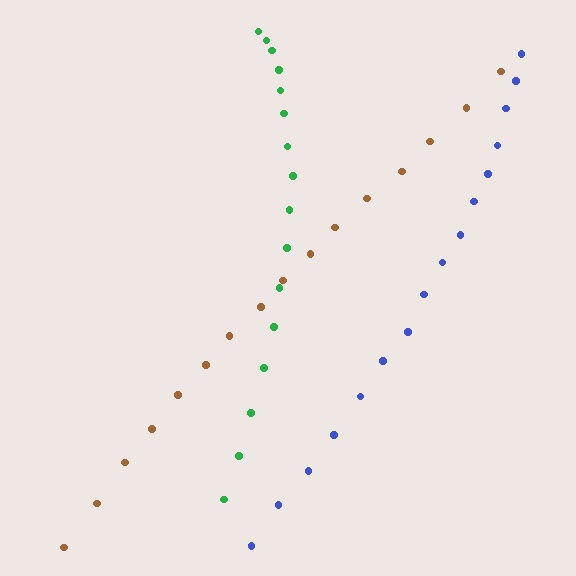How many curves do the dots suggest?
There are 3 distinct paths.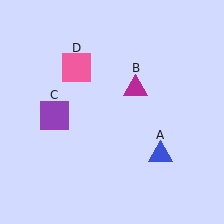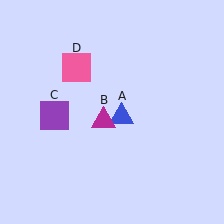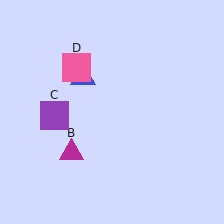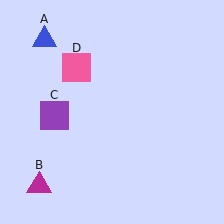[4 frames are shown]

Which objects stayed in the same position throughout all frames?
Purple square (object C) and pink square (object D) remained stationary.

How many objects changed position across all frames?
2 objects changed position: blue triangle (object A), magenta triangle (object B).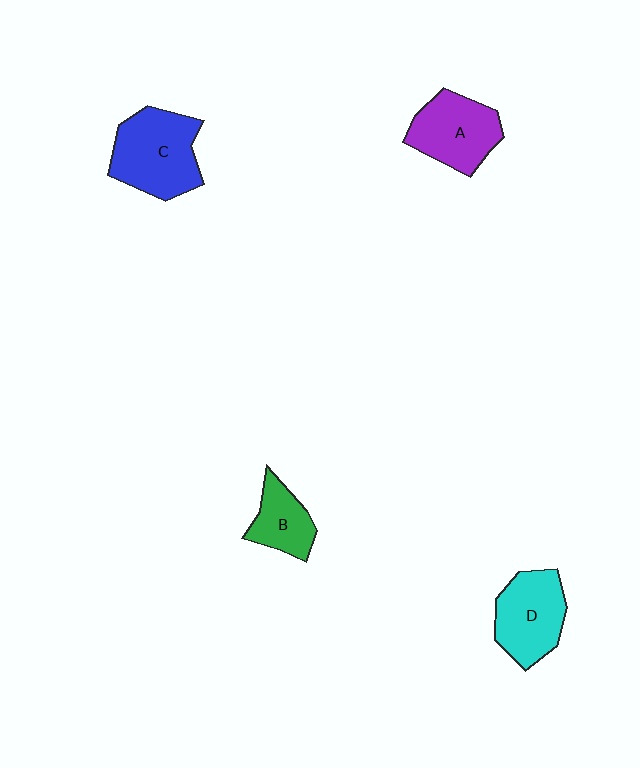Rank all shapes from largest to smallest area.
From largest to smallest: C (blue), D (cyan), A (purple), B (green).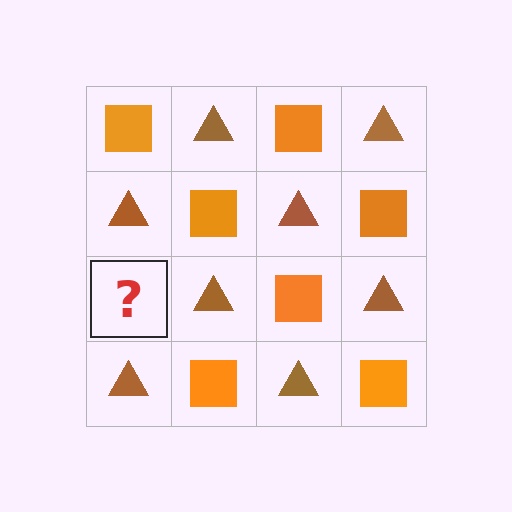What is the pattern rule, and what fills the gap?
The rule is that it alternates orange square and brown triangle in a checkerboard pattern. The gap should be filled with an orange square.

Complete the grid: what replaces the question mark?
The question mark should be replaced with an orange square.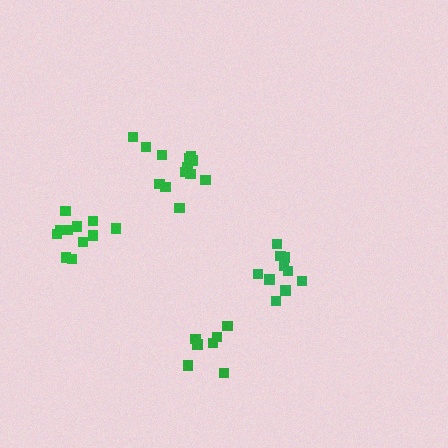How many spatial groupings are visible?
There are 4 spatial groupings.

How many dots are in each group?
Group 1: 13 dots, Group 2: 10 dots, Group 3: 11 dots, Group 4: 7 dots (41 total).